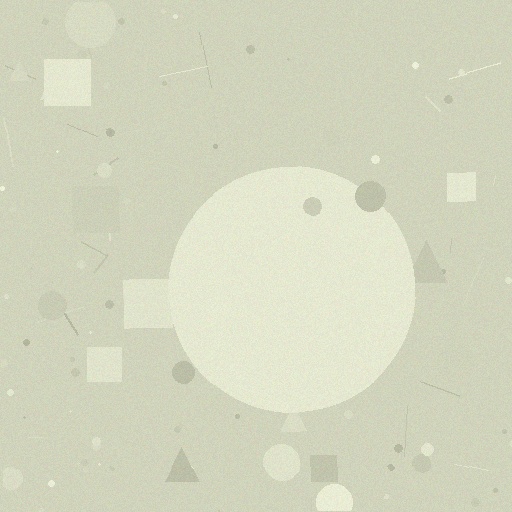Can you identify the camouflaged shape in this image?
The camouflaged shape is a circle.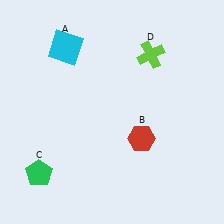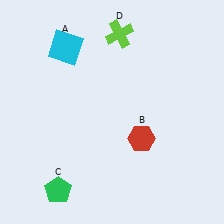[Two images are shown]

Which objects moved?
The objects that moved are: the green pentagon (C), the lime cross (D).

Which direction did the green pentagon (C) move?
The green pentagon (C) moved right.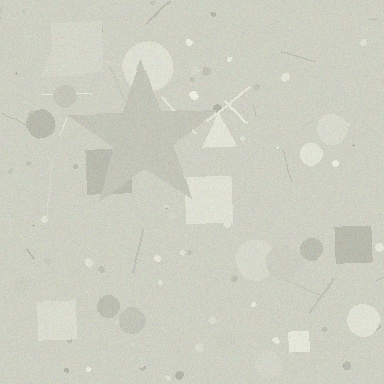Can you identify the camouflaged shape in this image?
The camouflaged shape is a star.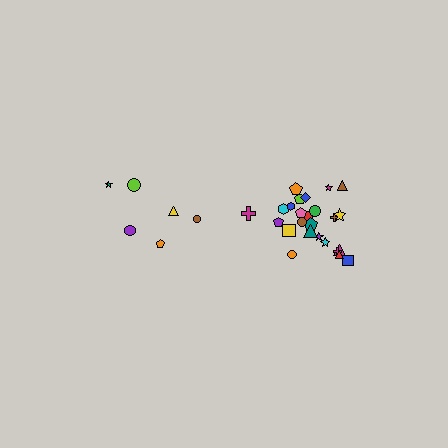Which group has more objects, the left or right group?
The right group.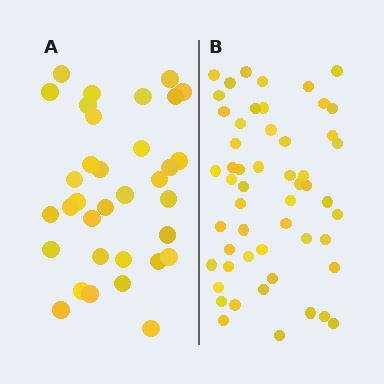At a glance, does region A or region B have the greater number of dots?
Region B (the right region) has more dots.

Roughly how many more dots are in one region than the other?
Region B has approximately 20 more dots than region A.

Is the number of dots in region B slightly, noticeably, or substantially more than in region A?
Region B has substantially more. The ratio is roughly 1.6 to 1.